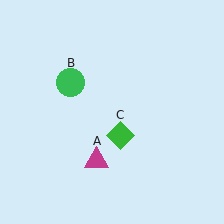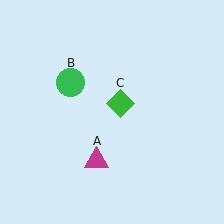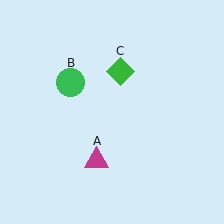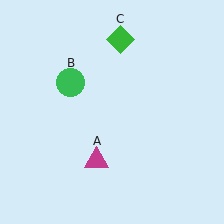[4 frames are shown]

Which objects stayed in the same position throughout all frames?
Magenta triangle (object A) and green circle (object B) remained stationary.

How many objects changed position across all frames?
1 object changed position: green diamond (object C).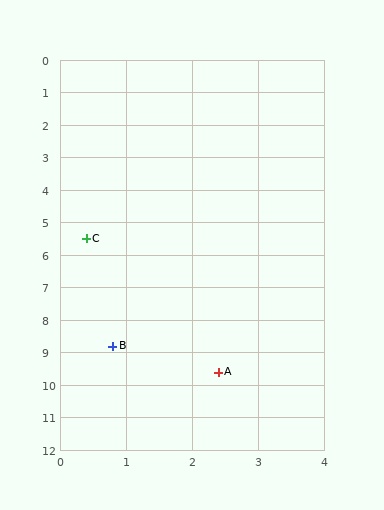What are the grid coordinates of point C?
Point C is at approximately (0.4, 5.5).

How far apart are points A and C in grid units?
Points A and C are about 4.6 grid units apart.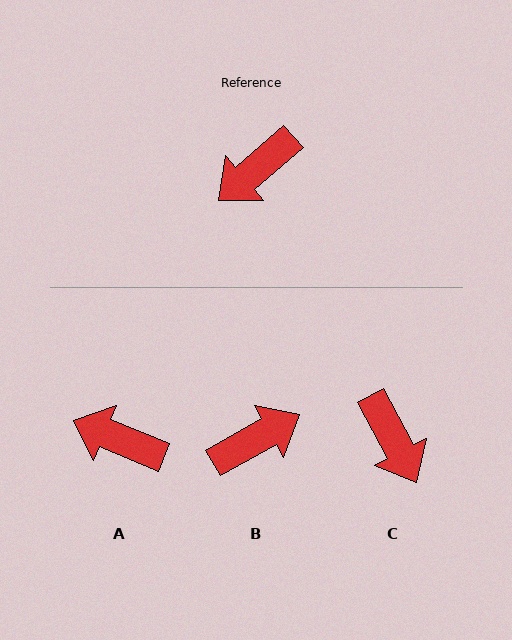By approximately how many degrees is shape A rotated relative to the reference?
Approximately 63 degrees clockwise.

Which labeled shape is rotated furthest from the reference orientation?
B, about 169 degrees away.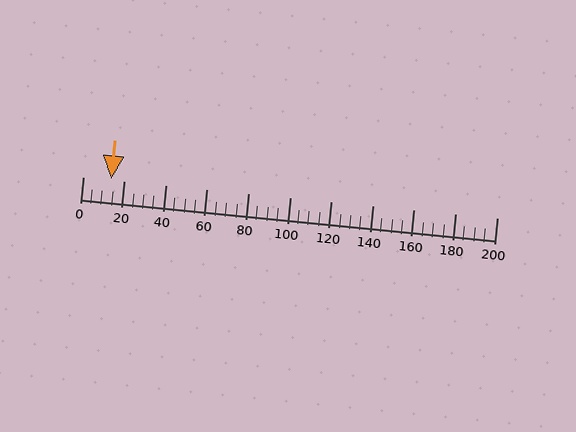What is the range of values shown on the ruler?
The ruler shows values from 0 to 200.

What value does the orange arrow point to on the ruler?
The orange arrow points to approximately 14.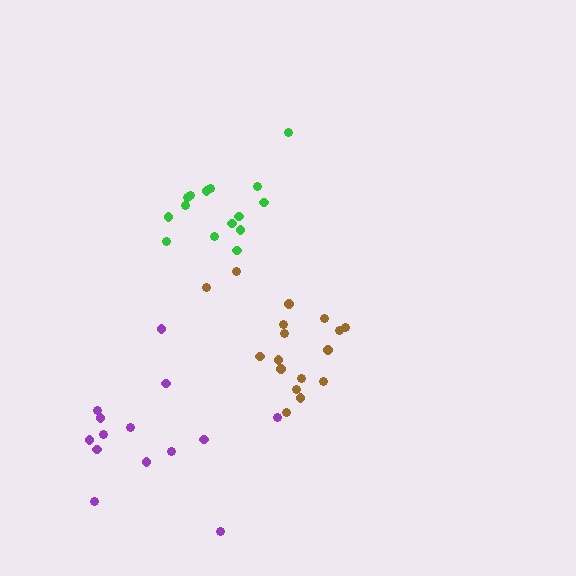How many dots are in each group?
Group 1: 14 dots, Group 2: 17 dots, Group 3: 15 dots (46 total).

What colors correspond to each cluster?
The clusters are colored: purple, brown, green.